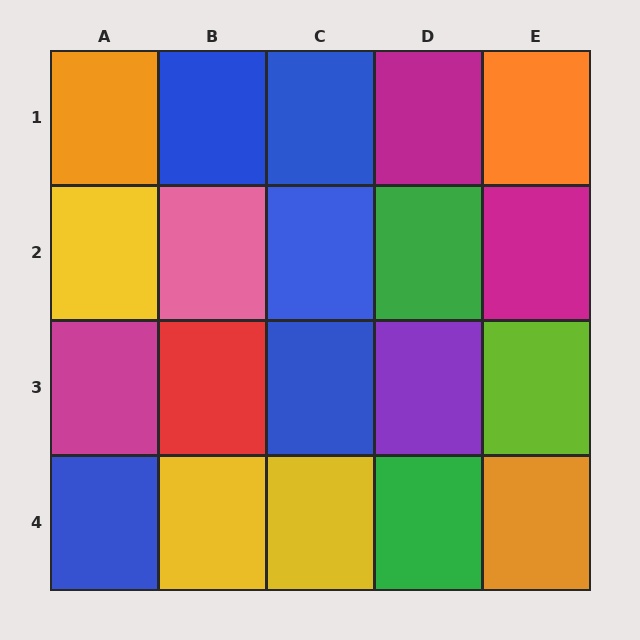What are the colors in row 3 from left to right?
Magenta, red, blue, purple, lime.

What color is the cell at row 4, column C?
Yellow.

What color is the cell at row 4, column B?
Yellow.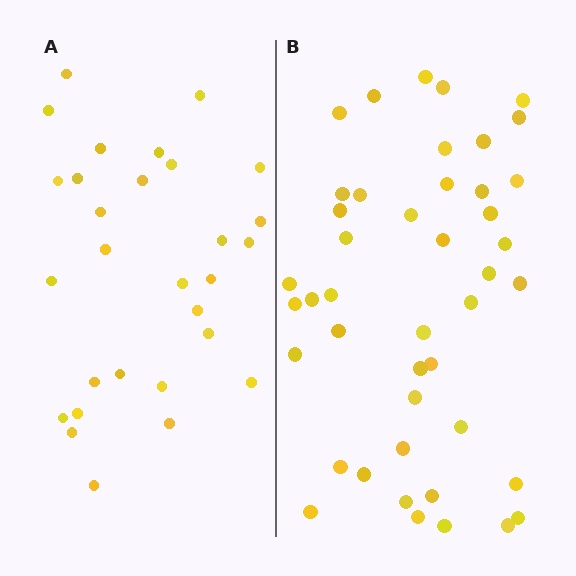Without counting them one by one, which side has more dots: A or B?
Region B (the right region) has more dots.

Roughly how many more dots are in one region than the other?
Region B has approximately 15 more dots than region A.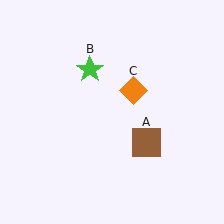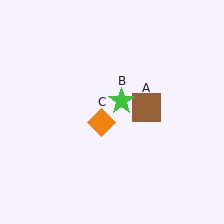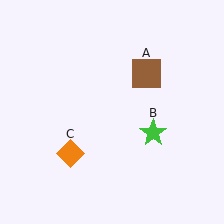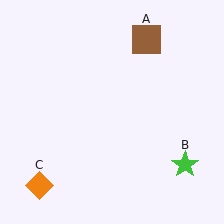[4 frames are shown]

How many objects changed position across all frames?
3 objects changed position: brown square (object A), green star (object B), orange diamond (object C).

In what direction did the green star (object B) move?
The green star (object B) moved down and to the right.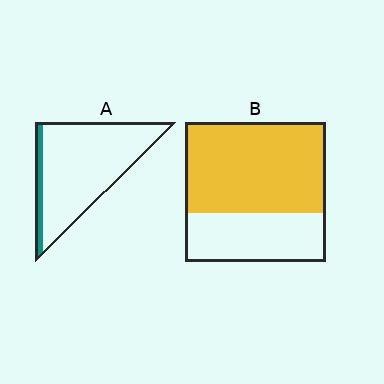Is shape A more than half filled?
No.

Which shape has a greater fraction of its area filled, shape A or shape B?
Shape B.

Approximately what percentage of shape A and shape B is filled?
A is approximately 10% and B is approximately 65%.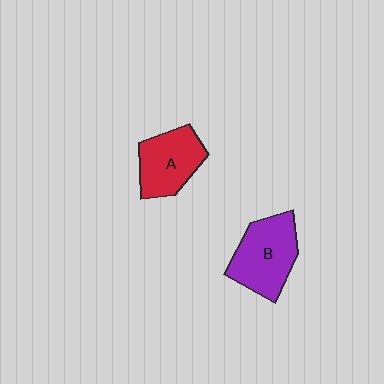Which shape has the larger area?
Shape B (purple).